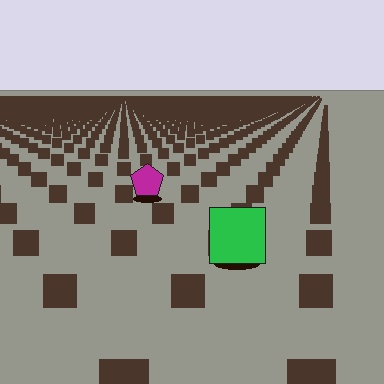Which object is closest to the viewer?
The green square is closest. The texture marks near it are larger and more spread out.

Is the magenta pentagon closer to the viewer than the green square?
No. The green square is closer — you can tell from the texture gradient: the ground texture is coarser near it.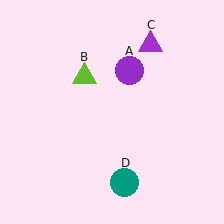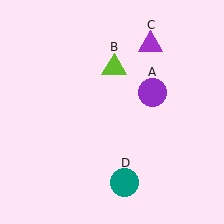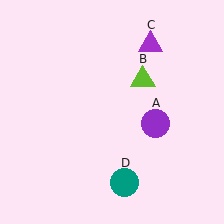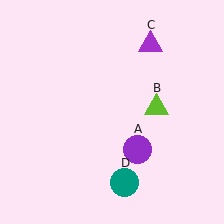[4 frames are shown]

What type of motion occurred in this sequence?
The purple circle (object A), lime triangle (object B) rotated clockwise around the center of the scene.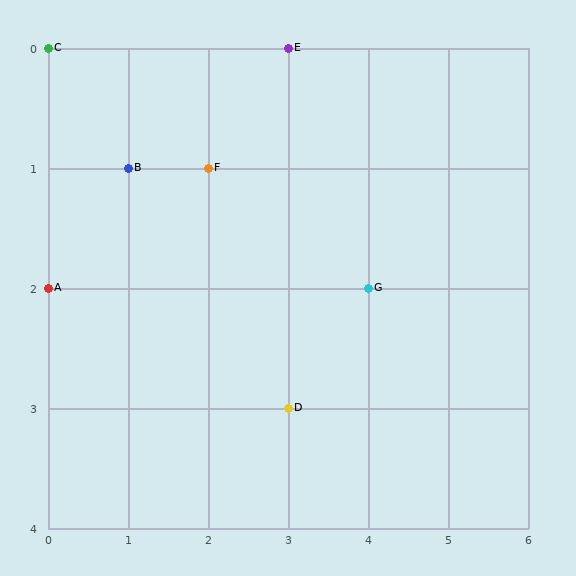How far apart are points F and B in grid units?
Points F and B are 1 column apart.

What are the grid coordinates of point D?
Point D is at grid coordinates (3, 3).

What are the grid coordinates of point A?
Point A is at grid coordinates (0, 2).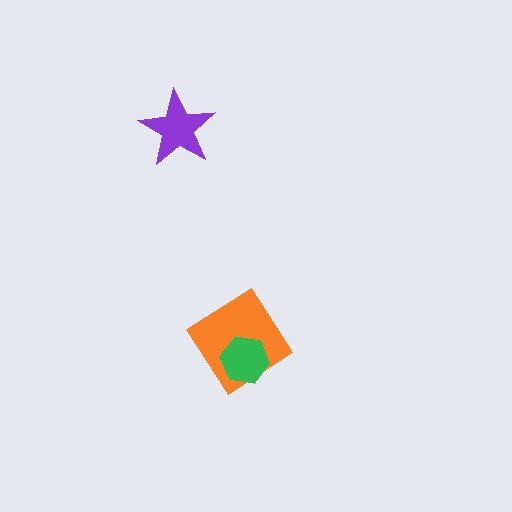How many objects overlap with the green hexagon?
1 object overlaps with the green hexagon.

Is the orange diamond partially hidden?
Yes, it is partially covered by another shape.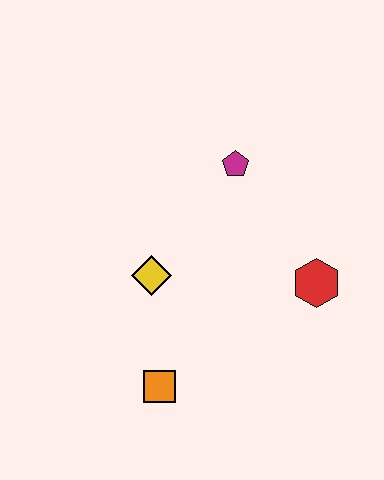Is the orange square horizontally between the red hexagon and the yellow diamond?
Yes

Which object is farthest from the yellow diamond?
The red hexagon is farthest from the yellow diamond.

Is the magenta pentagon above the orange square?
Yes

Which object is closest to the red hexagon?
The magenta pentagon is closest to the red hexagon.